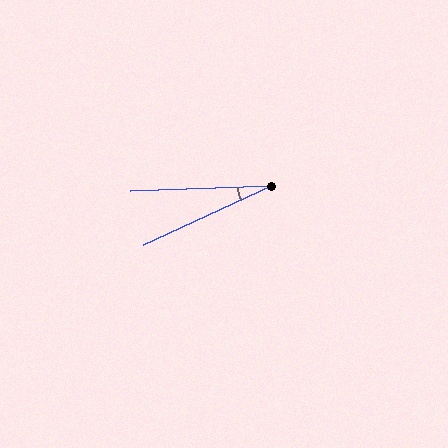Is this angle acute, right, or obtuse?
It is acute.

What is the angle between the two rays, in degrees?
Approximately 23 degrees.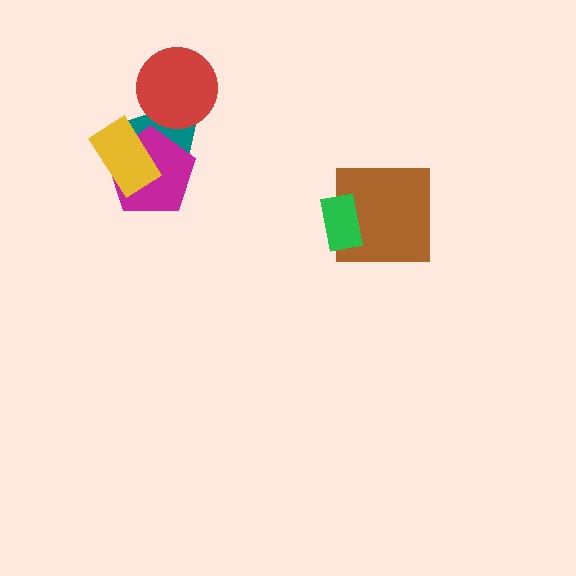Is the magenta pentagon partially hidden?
Yes, it is partially covered by another shape.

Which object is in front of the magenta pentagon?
The yellow rectangle is in front of the magenta pentagon.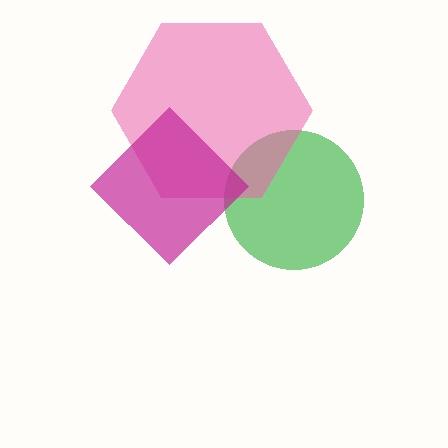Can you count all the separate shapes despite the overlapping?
Yes, there are 3 separate shapes.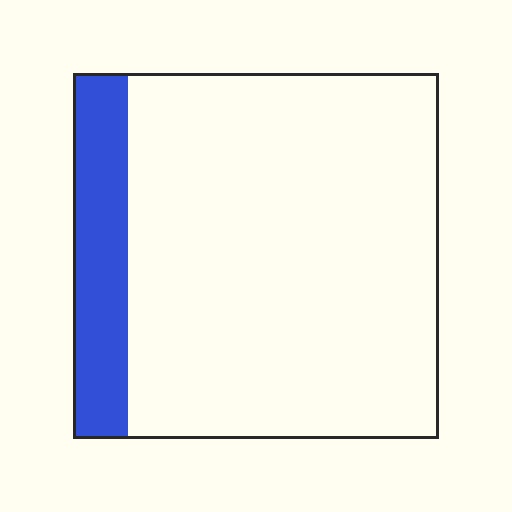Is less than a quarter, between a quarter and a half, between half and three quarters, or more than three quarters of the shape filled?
Less than a quarter.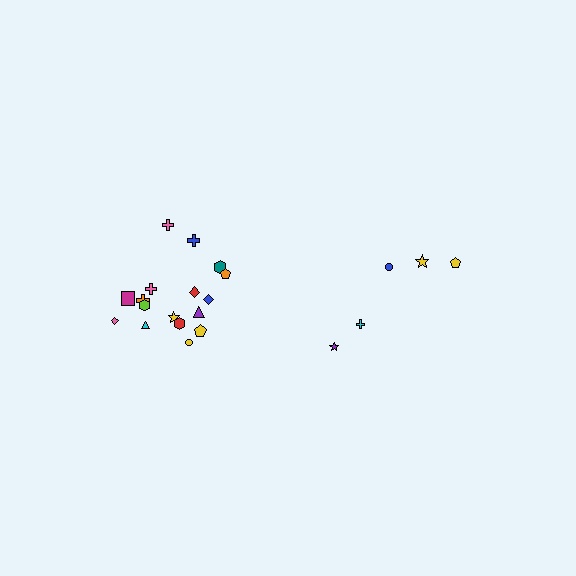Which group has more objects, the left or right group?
The left group.